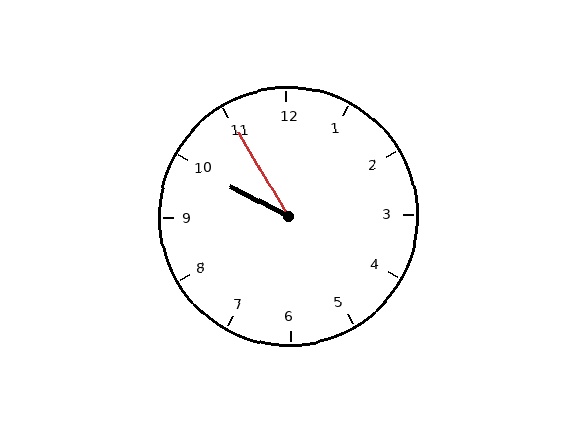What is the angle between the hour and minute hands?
Approximately 32 degrees.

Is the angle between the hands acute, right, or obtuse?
It is acute.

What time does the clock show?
9:55.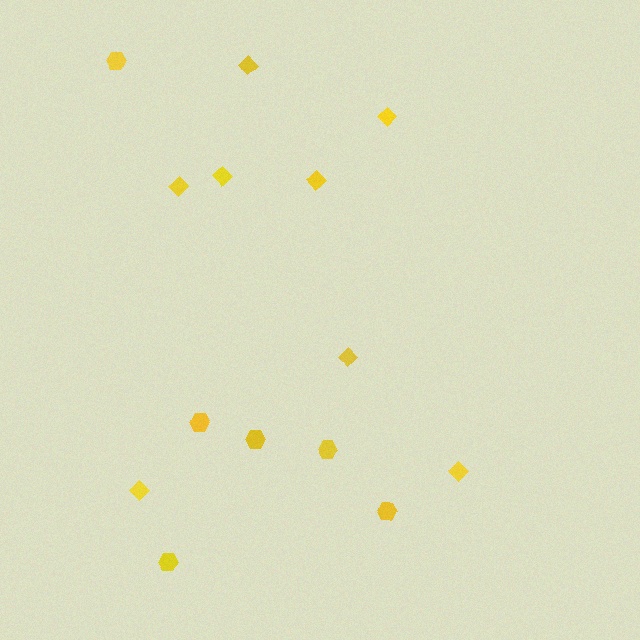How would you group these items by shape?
There are 2 groups: one group of hexagons (6) and one group of diamonds (8).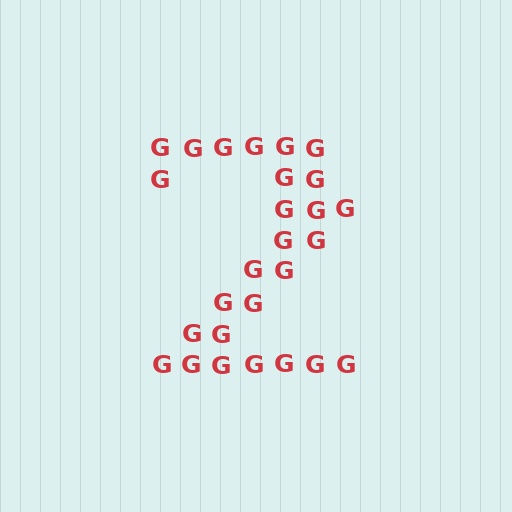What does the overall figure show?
The overall figure shows the digit 2.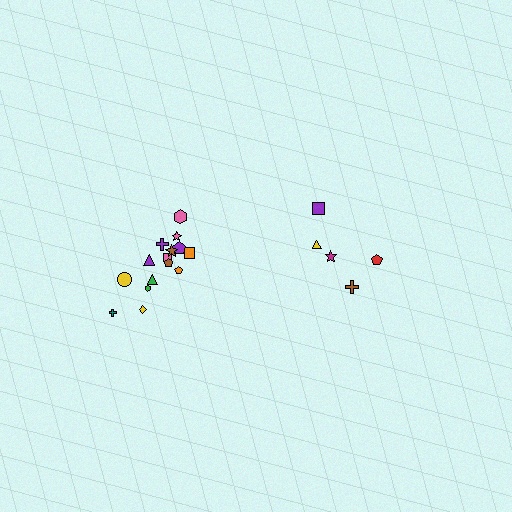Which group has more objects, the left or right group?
The left group.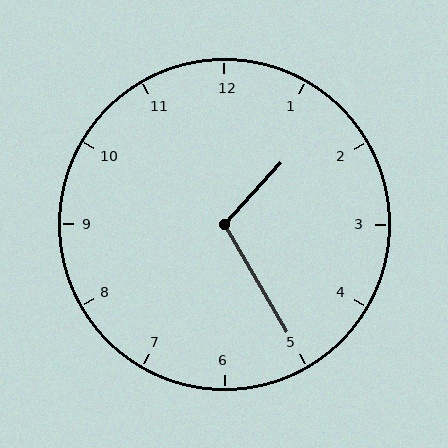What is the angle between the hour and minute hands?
Approximately 108 degrees.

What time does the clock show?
1:25.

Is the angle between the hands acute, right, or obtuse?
It is obtuse.